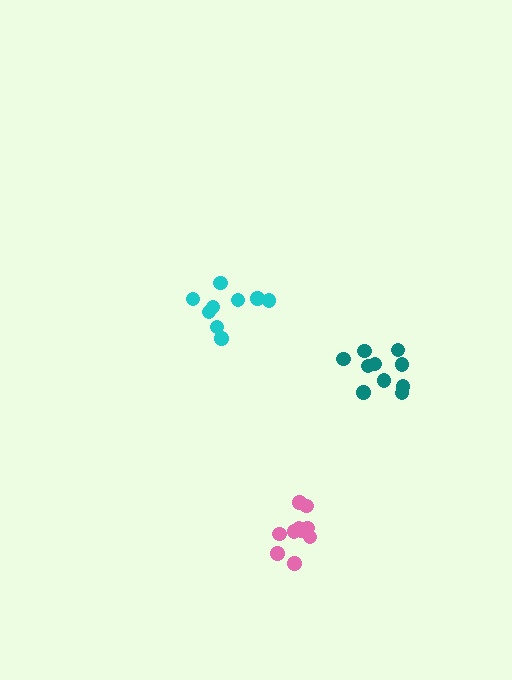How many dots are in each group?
Group 1: 10 dots, Group 2: 10 dots, Group 3: 9 dots (29 total).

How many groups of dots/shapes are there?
There are 3 groups.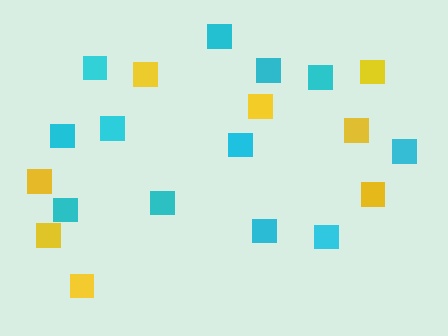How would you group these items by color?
There are 2 groups: one group of yellow squares (8) and one group of cyan squares (12).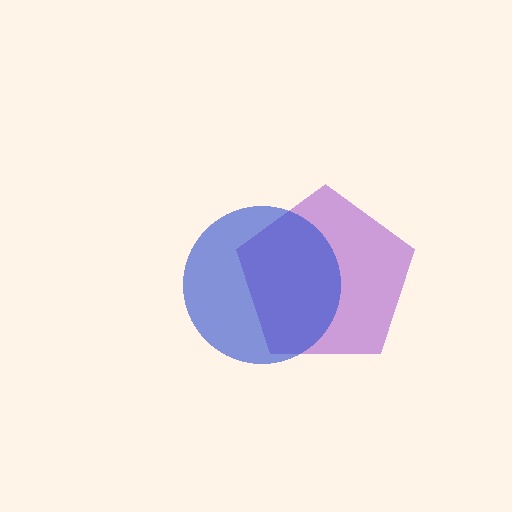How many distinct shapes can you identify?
There are 2 distinct shapes: a purple pentagon, a blue circle.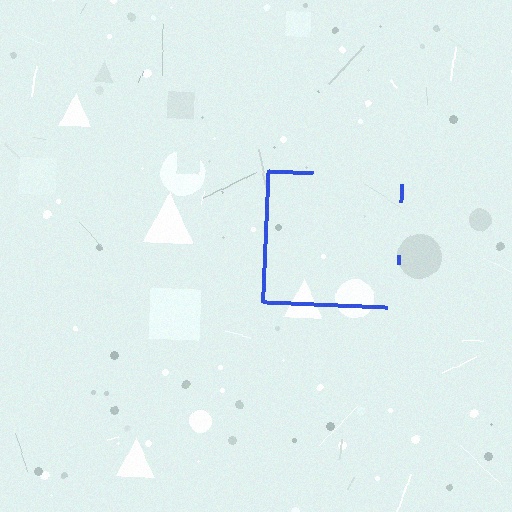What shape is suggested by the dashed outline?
The dashed outline suggests a square.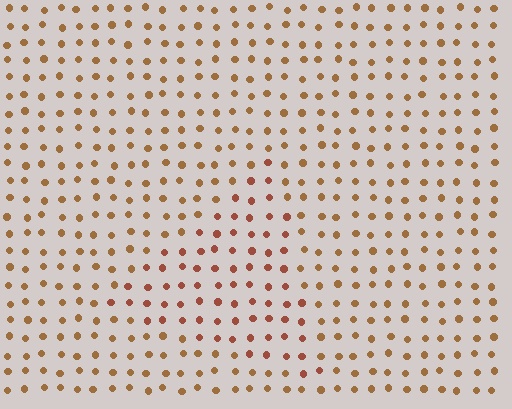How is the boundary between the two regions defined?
The boundary is defined purely by a slight shift in hue (about 22 degrees). Spacing, size, and orientation are identical on both sides.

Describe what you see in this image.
The image is filled with small brown elements in a uniform arrangement. A triangle-shaped region is visible where the elements are tinted to a slightly different hue, forming a subtle color boundary.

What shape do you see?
I see a triangle.